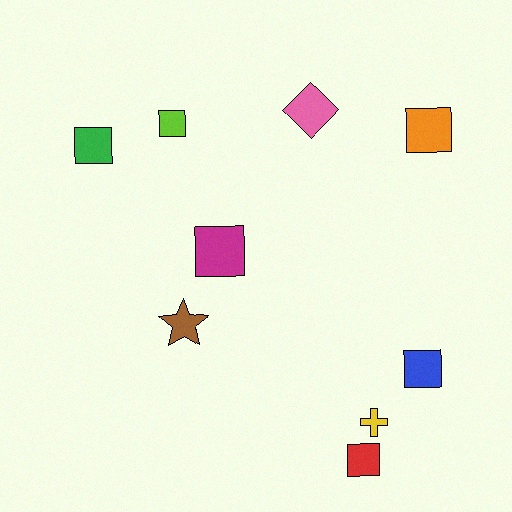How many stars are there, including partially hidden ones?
There is 1 star.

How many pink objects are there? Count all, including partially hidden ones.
There is 1 pink object.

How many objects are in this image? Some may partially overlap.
There are 9 objects.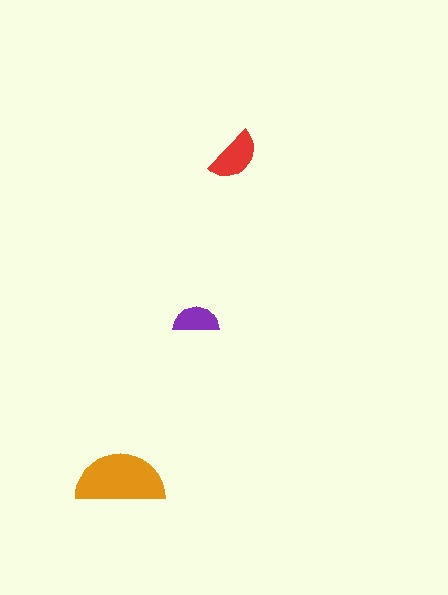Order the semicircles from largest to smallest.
the orange one, the red one, the purple one.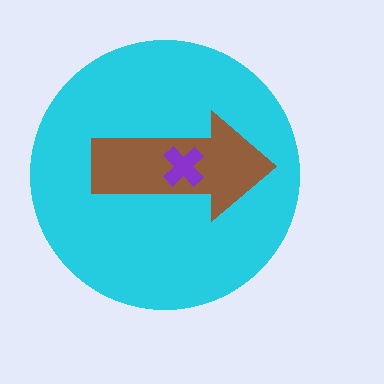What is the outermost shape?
The cyan circle.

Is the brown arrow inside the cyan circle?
Yes.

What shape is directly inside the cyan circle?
The brown arrow.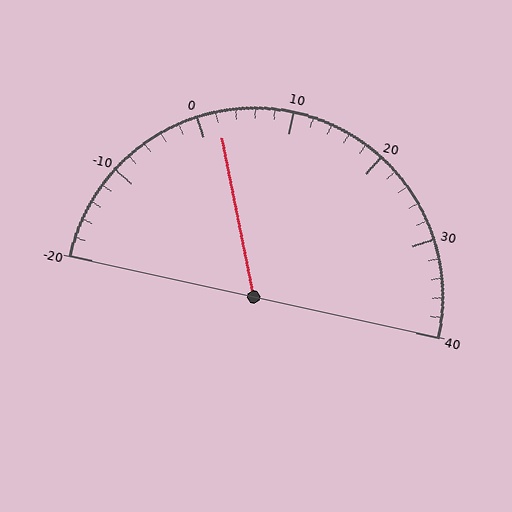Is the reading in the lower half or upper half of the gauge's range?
The reading is in the lower half of the range (-20 to 40).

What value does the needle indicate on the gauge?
The needle indicates approximately 2.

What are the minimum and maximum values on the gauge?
The gauge ranges from -20 to 40.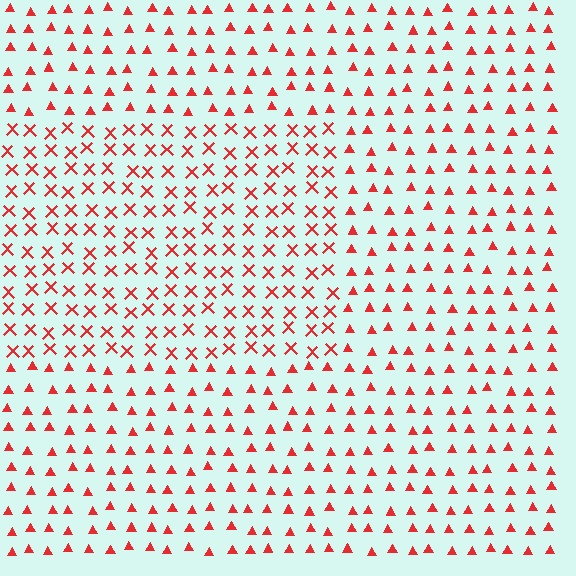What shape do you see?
I see a rectangle.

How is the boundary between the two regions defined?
The boundary is defined by a change in element shape: X marks inside vs. triangles outside. All elements share the same color and spacing.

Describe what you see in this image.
The image is filled with small red elements arranged in a uniform grid. A rectangle-shaped region contains X marks, while the surrounding area contains triangles. The boundary is defined purely by the change in element shape.